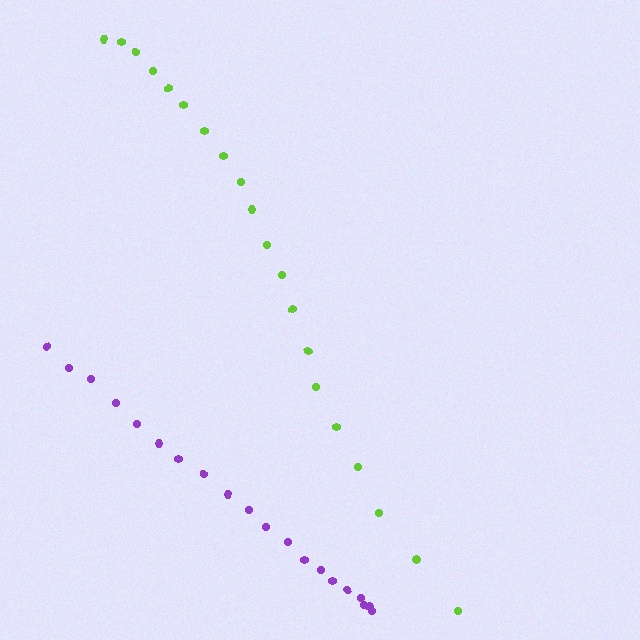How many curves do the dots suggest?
There are 2 distinct paths.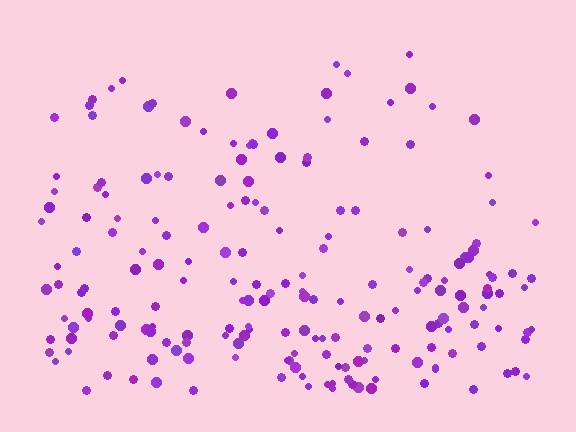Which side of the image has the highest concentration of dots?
The bottom.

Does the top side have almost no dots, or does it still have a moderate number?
Still a moderate number, just noticeably fewer than the bottom.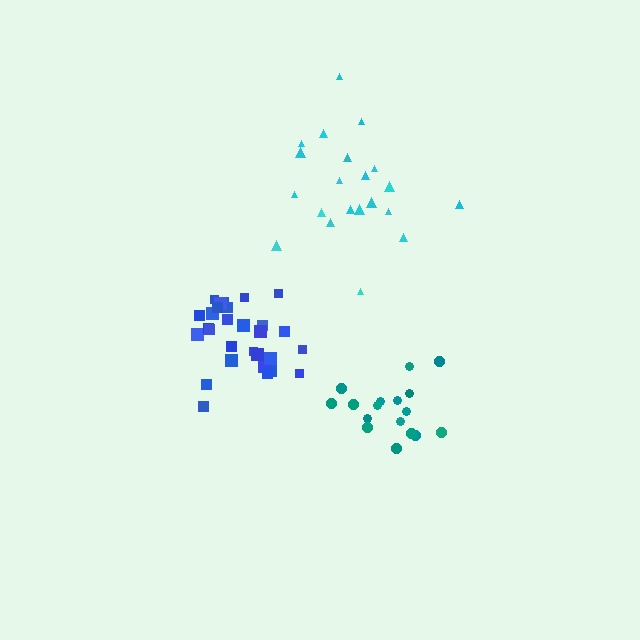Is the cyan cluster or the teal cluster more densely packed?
Teal.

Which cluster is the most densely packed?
Blue.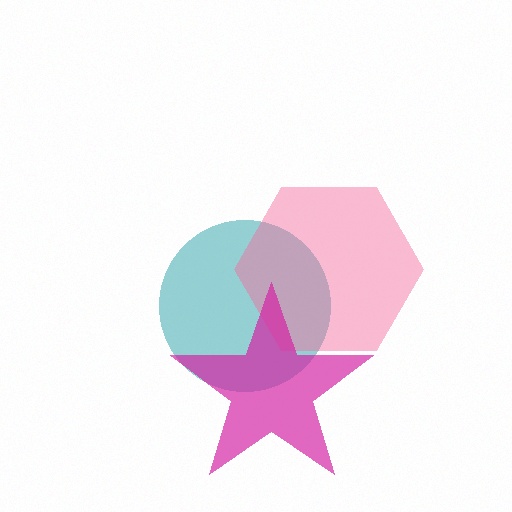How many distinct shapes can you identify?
There are 3 distinct shapes: a teal circle, a pink hexagon, a magenta star.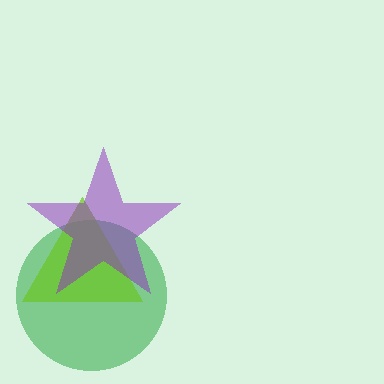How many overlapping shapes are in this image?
There are 3 overlapping shapes in the image.